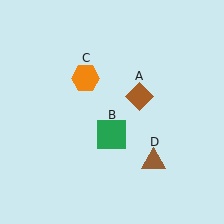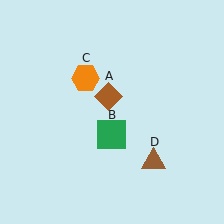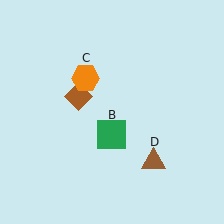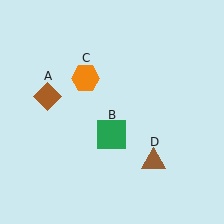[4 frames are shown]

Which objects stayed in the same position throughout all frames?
Green square (object B) and orange hexagon (object C) and brown triangle (object D) remained stationary.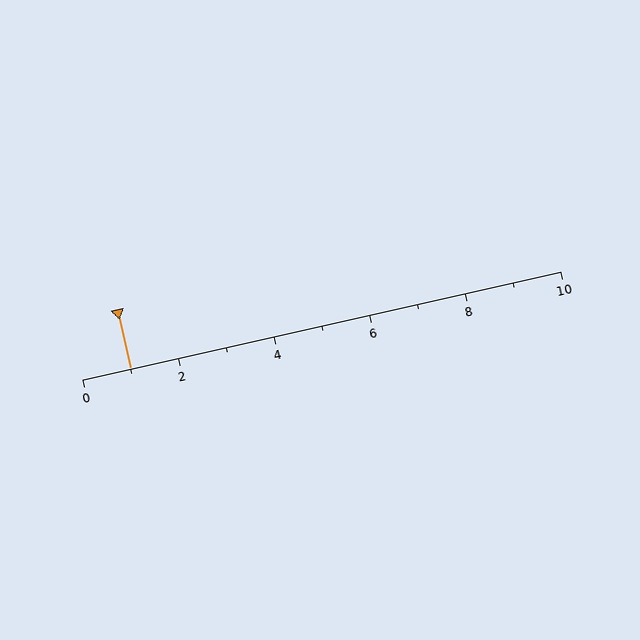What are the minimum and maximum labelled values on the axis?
The axis runs from 0 to 10.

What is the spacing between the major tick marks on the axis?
The major ticks are spaced 2 apart.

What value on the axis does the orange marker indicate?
The marker indicates approximately 1.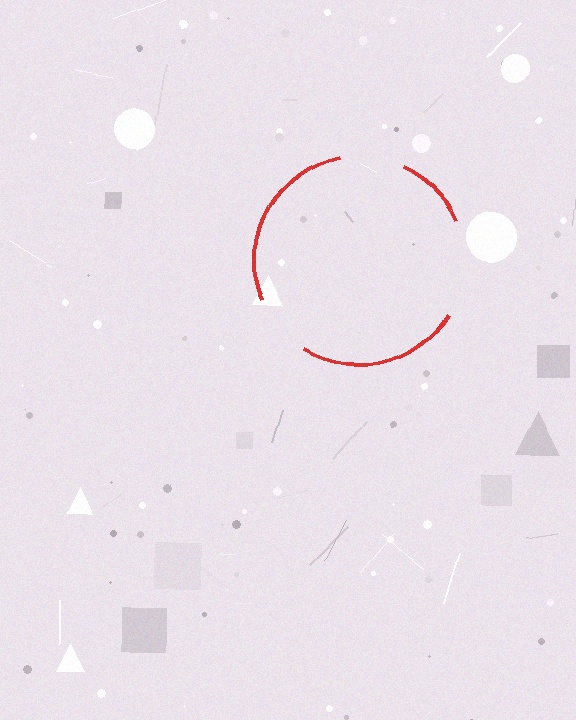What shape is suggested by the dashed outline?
The dashed outline suggests a circle.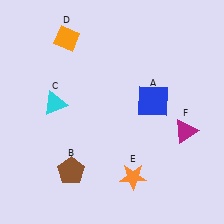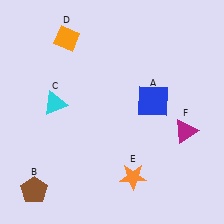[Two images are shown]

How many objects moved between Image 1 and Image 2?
1 object moved between the two images.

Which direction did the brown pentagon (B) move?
The brown pentagon (B) moved left.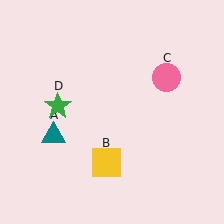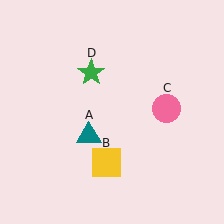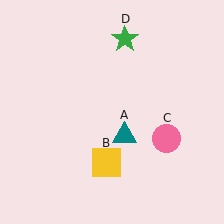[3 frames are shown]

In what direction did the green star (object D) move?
The green star (object D) moved up and to the right.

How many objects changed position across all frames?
3 objects changed position: teal triangle (object A), pink circle (object C), green star (object D).